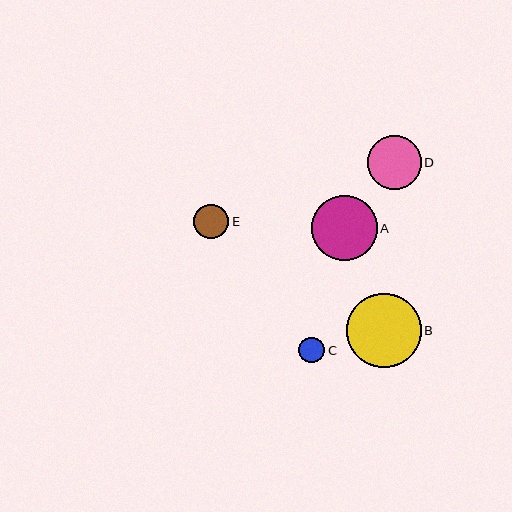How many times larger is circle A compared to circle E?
Circle A is approximately 1.9 times the size of circle E.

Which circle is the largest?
Circle B is the largest with a size of approximately 74 pixels.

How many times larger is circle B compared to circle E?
Circle B is approximately 2.2 times the size of circle E.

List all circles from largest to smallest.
From largest to smallest: B, A, D, E, C.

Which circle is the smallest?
Circle C is the smallest with a size of approximately 26 pixels.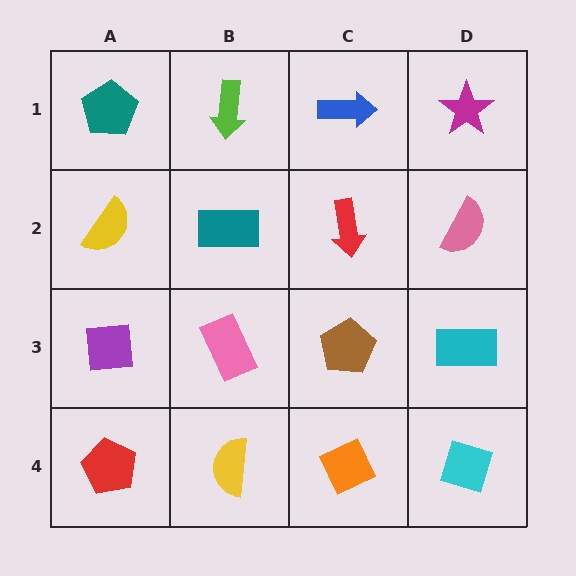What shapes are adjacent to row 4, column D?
A cyan rectangle (row 3, column D), an orange diamond (row 4, column C).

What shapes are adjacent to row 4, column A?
A purple square (row 3, column A), a yellow semicircle (row 4, column B).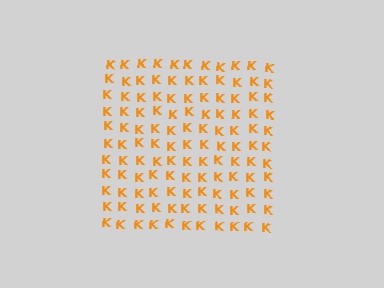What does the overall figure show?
The overall figure shows a square.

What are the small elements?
The small elements are letter K's.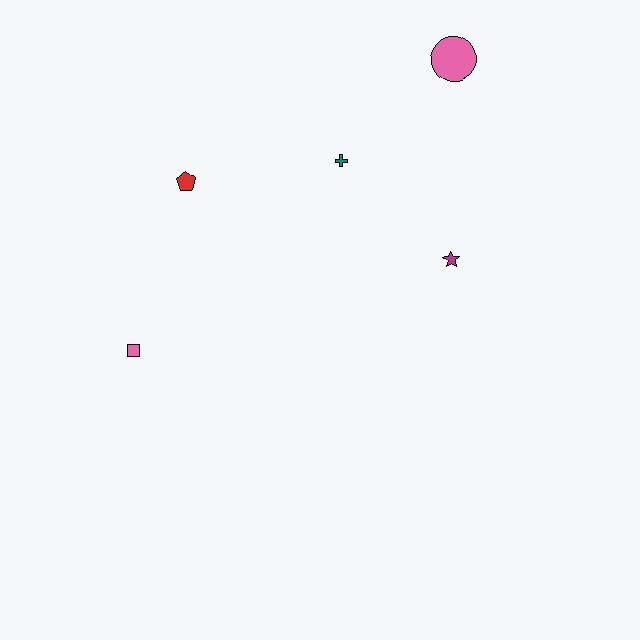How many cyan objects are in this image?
There are no cyan objects.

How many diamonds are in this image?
There are no diamonds.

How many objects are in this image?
There are 5 objects.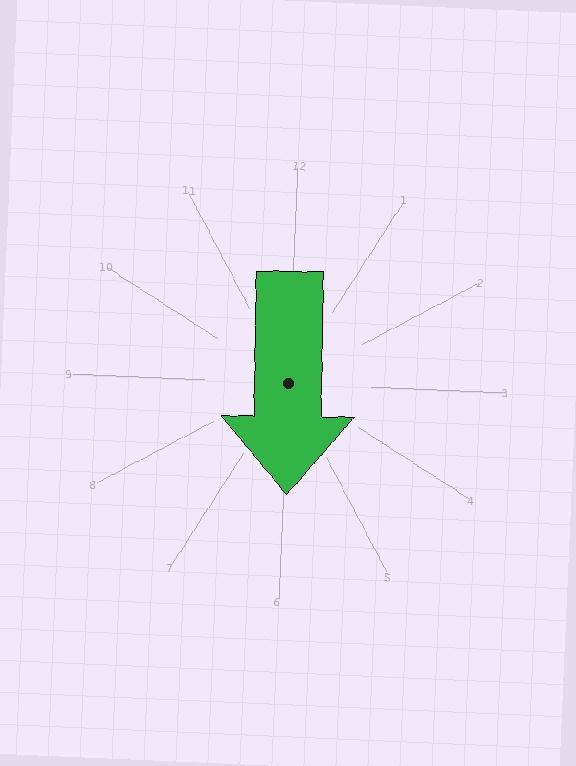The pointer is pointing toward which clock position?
Roughly 6 o'clock.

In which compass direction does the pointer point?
South.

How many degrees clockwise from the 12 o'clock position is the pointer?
Approximately 178 degrees.